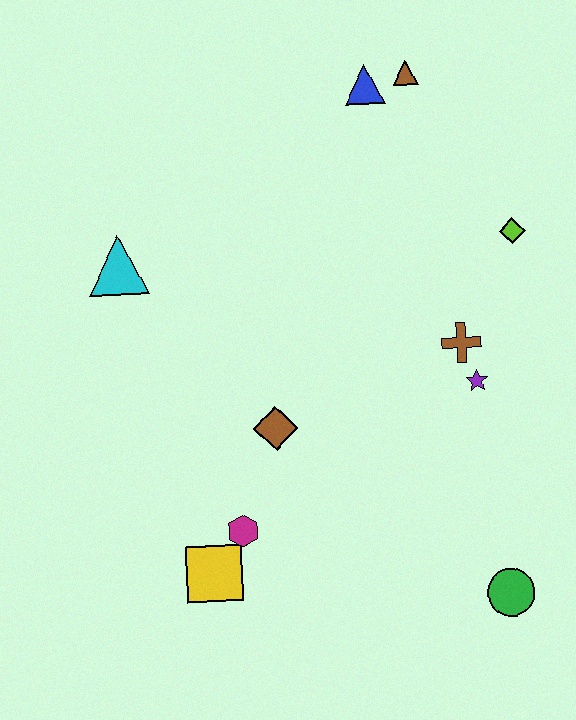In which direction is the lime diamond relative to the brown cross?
The lime diamond is above the brown cross.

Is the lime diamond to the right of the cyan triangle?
Yes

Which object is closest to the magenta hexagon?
The yellow square is closest to the magenta hexagon.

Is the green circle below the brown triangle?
Yes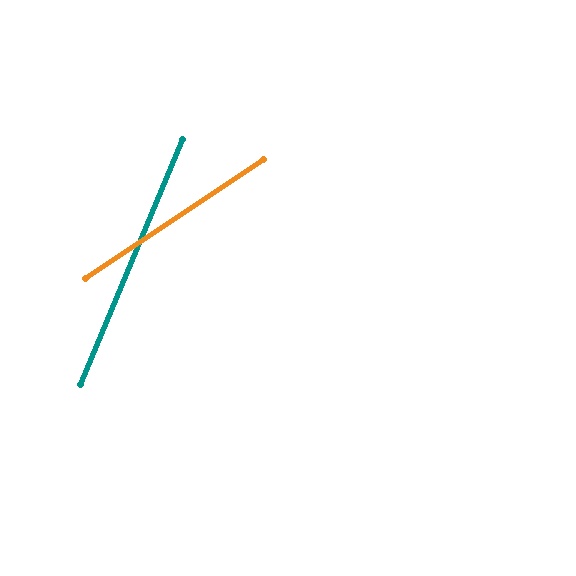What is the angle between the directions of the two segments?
Approximately 33 degrees.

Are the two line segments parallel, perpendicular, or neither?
Neither parallel nor perpendicular — they differ by about 33°.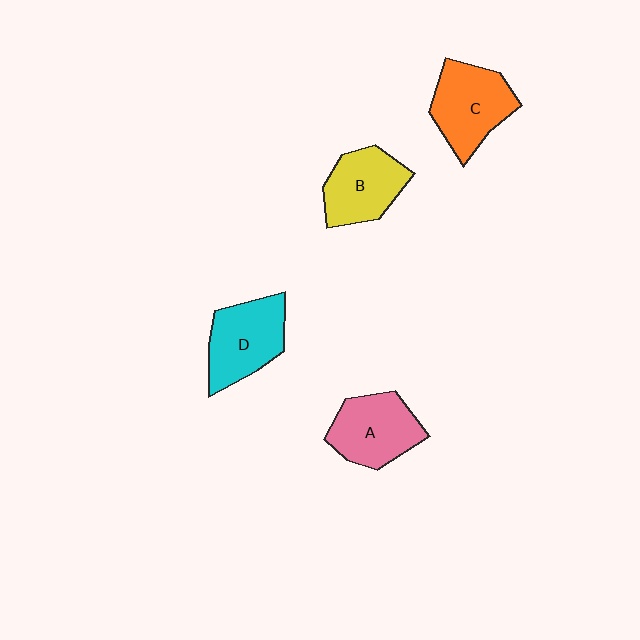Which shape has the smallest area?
Shape B (yellow).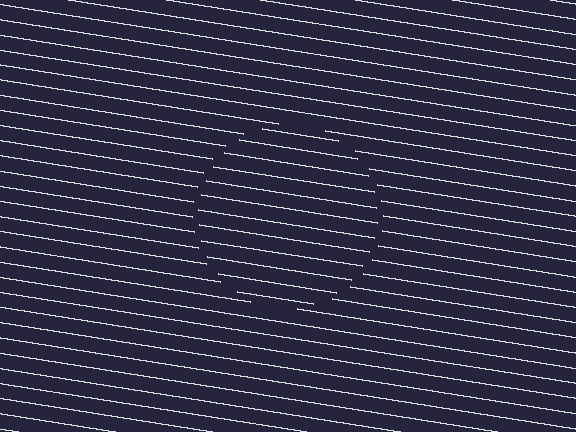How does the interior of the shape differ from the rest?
The interior of the shape contains the same grating, shifted by half a period — the contour is defined by the phase discontinuity where line-ends from the inner and outer gratings abut.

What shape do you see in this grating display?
An illusory circle. The interior of the shape contains the same grating, shifted by half a period — the contour is defined by the phase discontinuity where line-ends from the inner and outer gratings abut.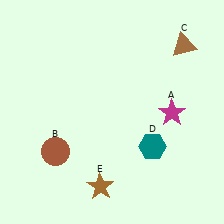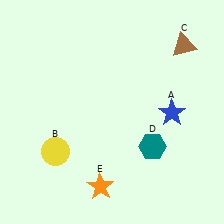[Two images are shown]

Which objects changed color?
A changed from magenta to blue. B changed from brown to yellow. E changed from brown to orange.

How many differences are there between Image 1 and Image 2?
There are 3 differences between the two images.